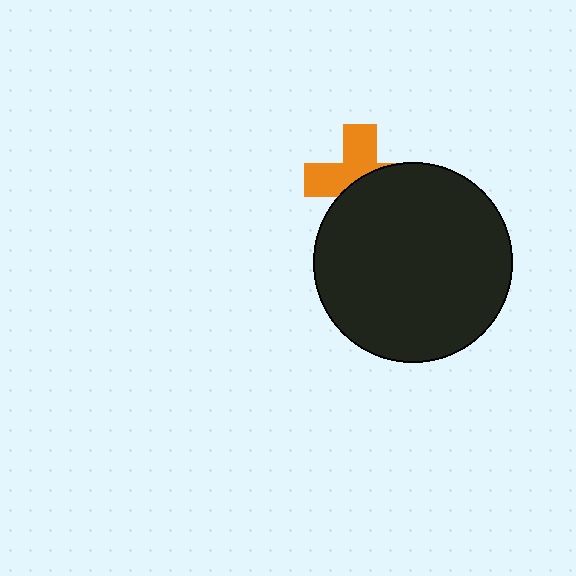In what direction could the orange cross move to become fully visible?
The orange cross could move up. That would shift it out from behind the black circle entirely.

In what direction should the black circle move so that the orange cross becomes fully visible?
The black circle should move down. That is the shortest direction to clear the overlap and leave the orange cross fully visible.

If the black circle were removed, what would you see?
You would see the complete orange cross.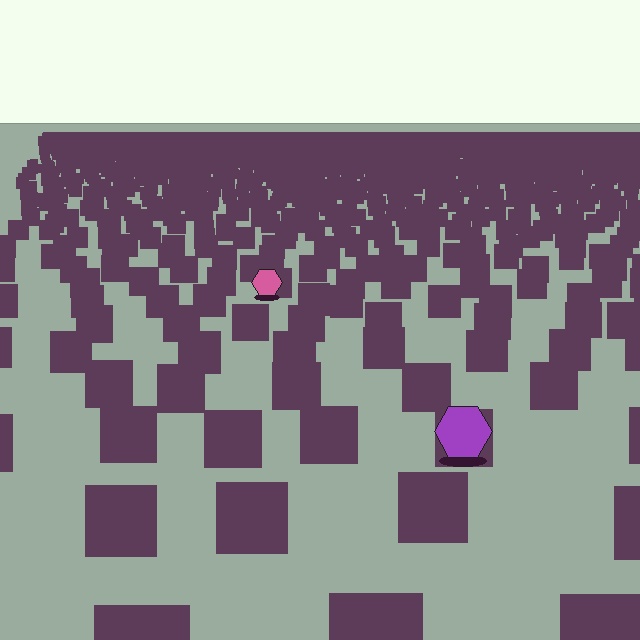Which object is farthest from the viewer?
The pink hexagon is farthest from the viewer. It appears smaller and the ground texture around it is denser.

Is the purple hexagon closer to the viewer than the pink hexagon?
Yes. The purple hexagon is closer — you can tell from the texture gradient: the ground texture is coarser near it.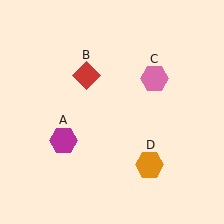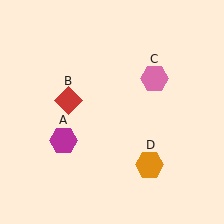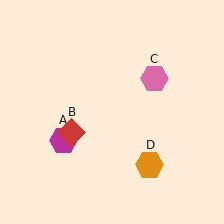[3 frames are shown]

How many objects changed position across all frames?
1 object changed position: red diamond (object B).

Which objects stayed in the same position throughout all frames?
Magenta hexagon (object A) and pink hexagon (object C) and orange hexagon (object D) remained stationary.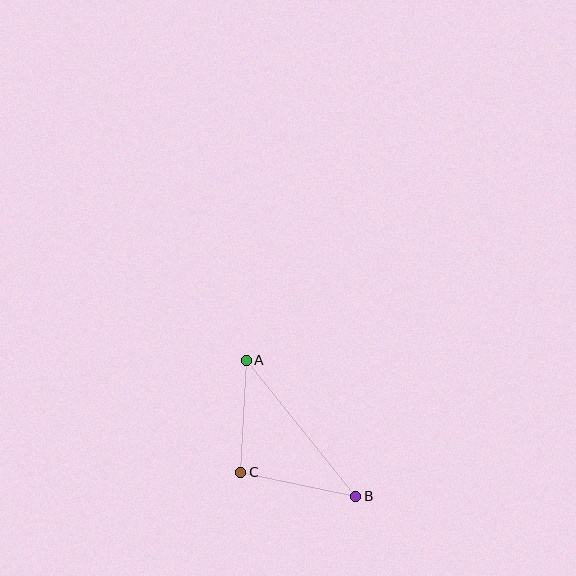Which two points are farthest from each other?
Points A and B are farthest from each other.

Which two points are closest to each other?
Points A and C are closest to each other.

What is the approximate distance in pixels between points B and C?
The distance between B and C is approximately 117 pixels.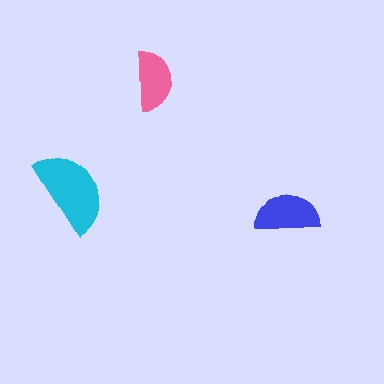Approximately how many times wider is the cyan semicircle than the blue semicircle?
About 1.5 times wider.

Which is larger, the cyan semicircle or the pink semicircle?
The cyan one.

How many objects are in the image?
There are 3 objects in the image.